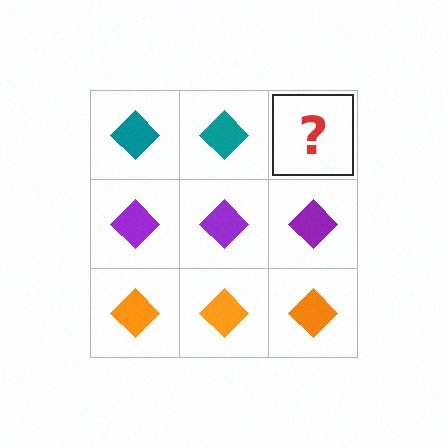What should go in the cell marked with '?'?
The missing cell should contain a teal diamond.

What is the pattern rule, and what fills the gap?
The rule is that each row has a consistent color. The gap should be filled with a teal diamond.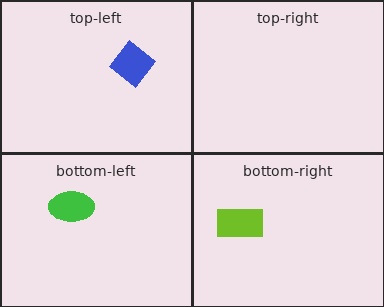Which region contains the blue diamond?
The top-left region.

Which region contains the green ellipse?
The bottom-left region.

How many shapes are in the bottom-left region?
1.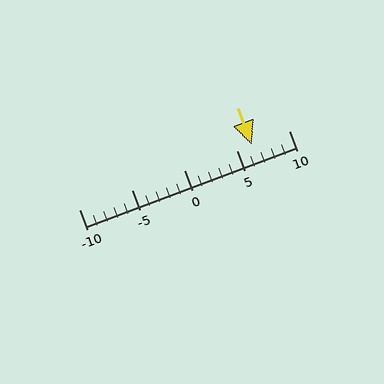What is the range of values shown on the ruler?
The ruler shows values from -10 to 10.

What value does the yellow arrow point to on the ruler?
The yellow arrow points to approximately 6.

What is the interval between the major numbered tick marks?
The major tick marks are spaced 5 units apart.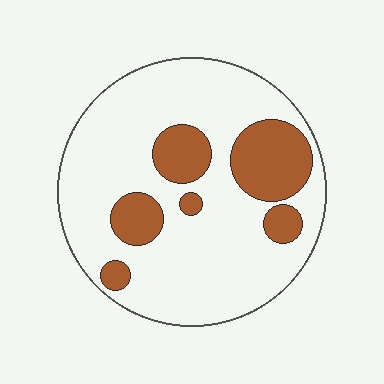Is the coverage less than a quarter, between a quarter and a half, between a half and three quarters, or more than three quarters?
Less than a quarter.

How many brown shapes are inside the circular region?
6.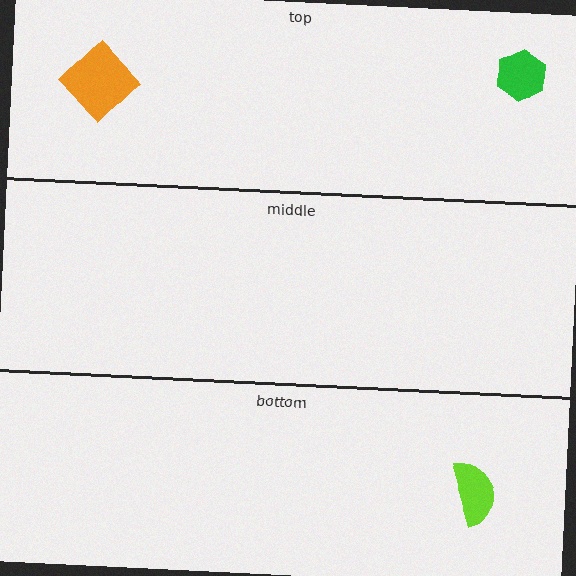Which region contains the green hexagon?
The top region.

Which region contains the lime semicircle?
The bottom region.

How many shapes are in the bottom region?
1.